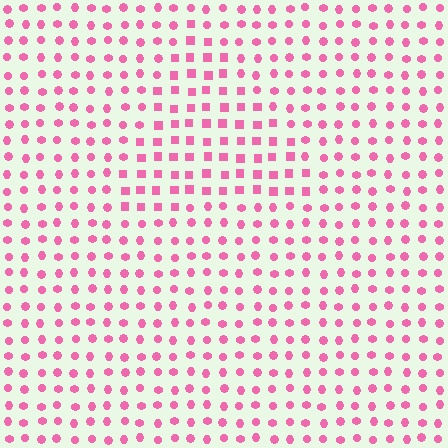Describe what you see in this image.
The image is filled with small pink elements arranged in a uniform grid. A triangle-shaped region contains squares, while the surrounding area contains circles. The boundary is defined purely by the change in element shape.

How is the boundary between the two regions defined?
The boundary is defined by a change in element shape: squares inside vs. circles outside. All elements share the same color and spacing.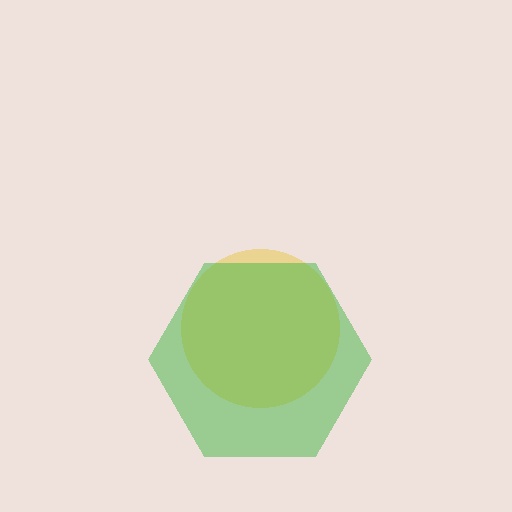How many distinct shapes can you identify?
There are 2 distinct shapes: a yellow circle, a green hexagon.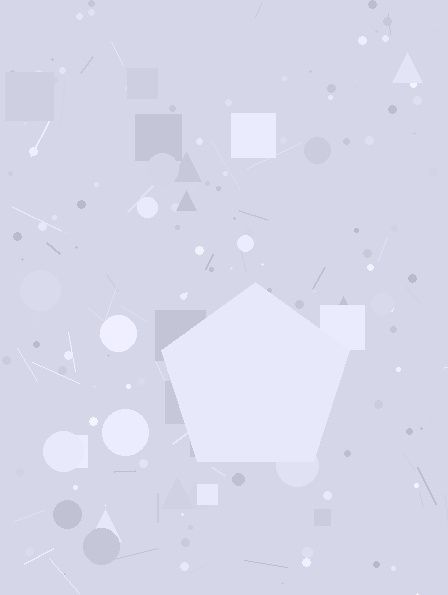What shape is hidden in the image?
A pentagon is hidden in the image.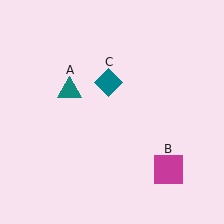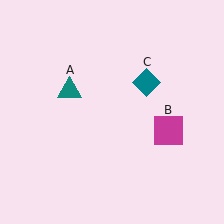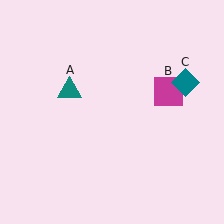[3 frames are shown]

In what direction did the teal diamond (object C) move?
The teal diamond (object C) moved right.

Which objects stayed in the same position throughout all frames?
Teal triangle (object A) remained stationary.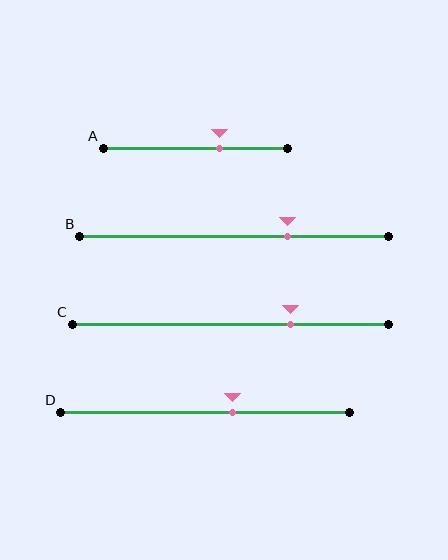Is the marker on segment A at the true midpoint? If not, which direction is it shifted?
No, the marker on segment A is shifted to the right by about 13% of the segment length.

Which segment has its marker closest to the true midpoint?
Segment D has its marker closest to the true midpoint.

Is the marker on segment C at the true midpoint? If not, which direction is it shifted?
No, the marker on segment C is shifted to the right by about 19% of the segment length.